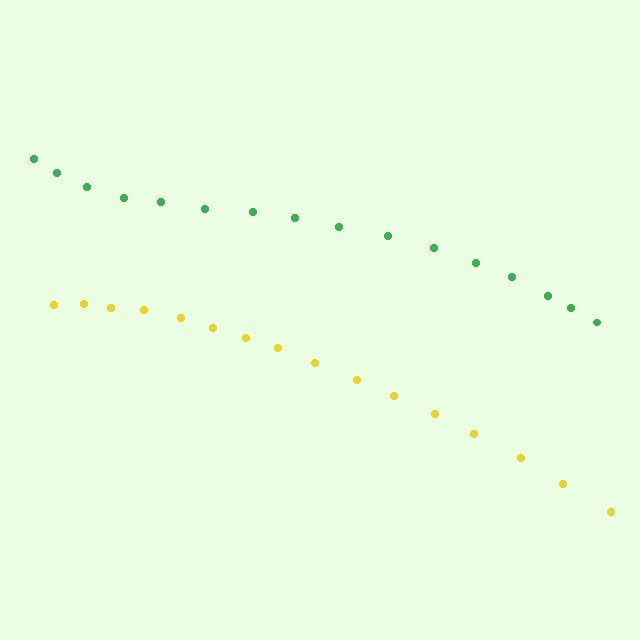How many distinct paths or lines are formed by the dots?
There are 2 distinct paths.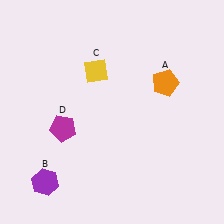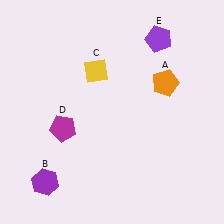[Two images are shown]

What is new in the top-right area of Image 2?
A purple pentagon (E) was added in the top-right area of Image 2.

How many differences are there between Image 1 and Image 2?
There is 1 difference between the two images.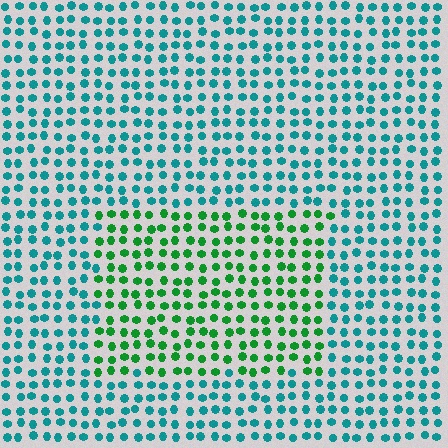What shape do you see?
I see a rectangle.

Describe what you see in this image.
The image is filled with small teal elements in a uniform arrangement. A rectangle-shaped region is visible where the elements are tinted to a slightly different hue, forming a subtle color boundary.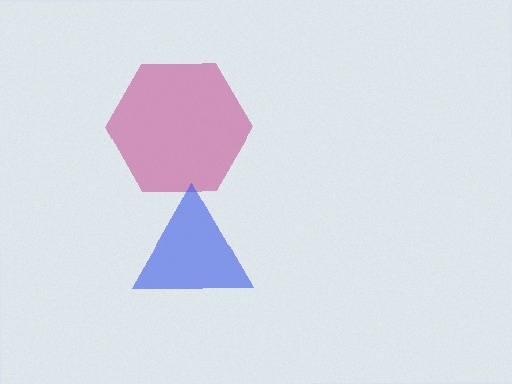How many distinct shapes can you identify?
There are 2 distinct shapes: a magenta hexagon, a blue triangle.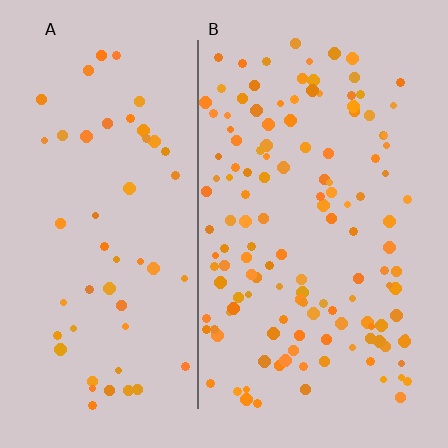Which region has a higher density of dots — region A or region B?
B (the right).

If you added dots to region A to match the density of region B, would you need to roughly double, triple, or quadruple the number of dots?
Approximately triple.